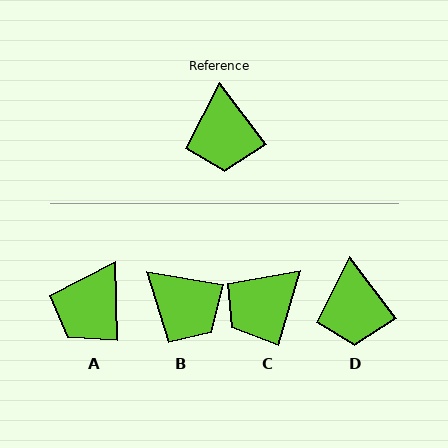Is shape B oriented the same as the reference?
No, it is off by about 44 degrees.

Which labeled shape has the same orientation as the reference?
D.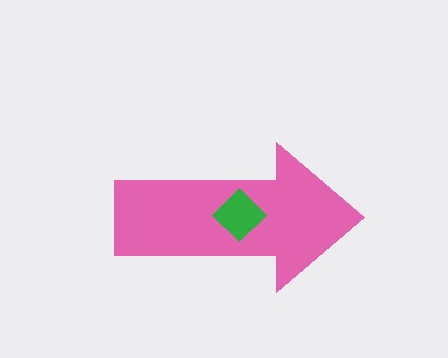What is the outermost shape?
The pink arrow.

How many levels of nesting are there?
2.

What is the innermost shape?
The green diamond.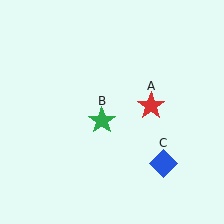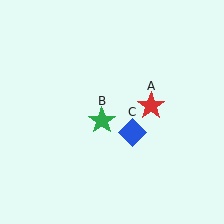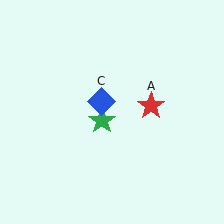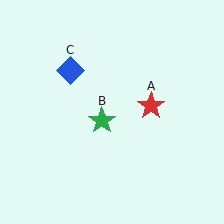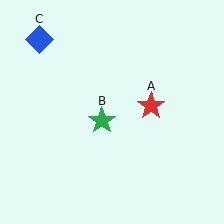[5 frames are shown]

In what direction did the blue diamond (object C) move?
The blue diamond (object C) moved up and to the left.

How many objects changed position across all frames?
1 object changed position: blue diamond (object C).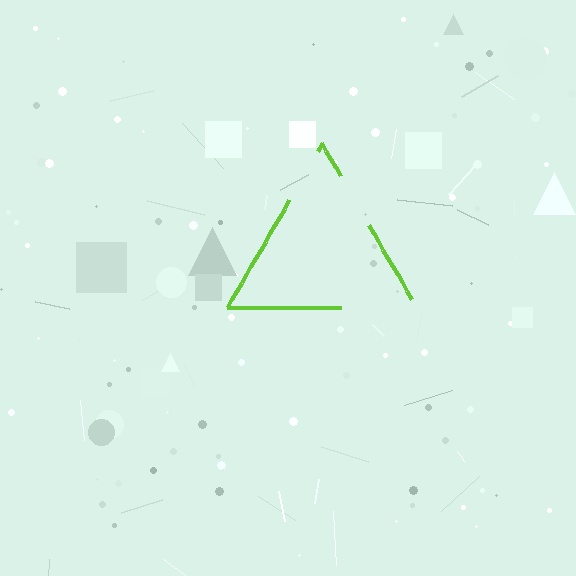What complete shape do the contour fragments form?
The contour fragments form a triangle.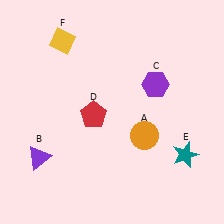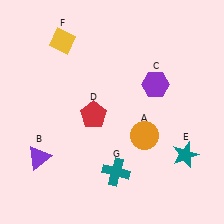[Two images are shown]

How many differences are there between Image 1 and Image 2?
There is 1 difference between the two images.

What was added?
A teal cross (G) was added in Image 2.